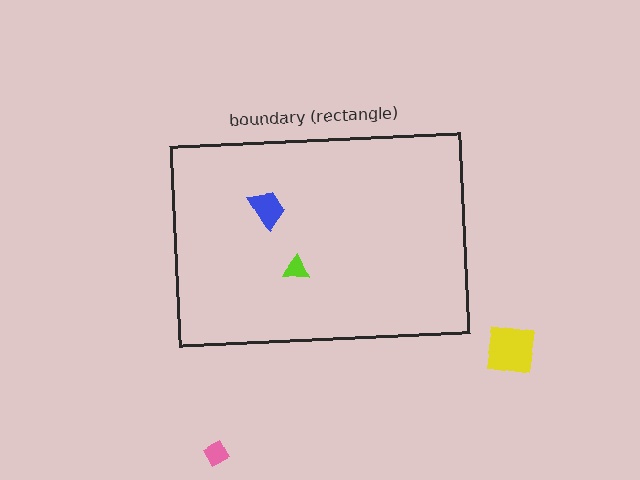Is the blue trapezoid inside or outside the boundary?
Inside.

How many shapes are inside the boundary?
2 inside, 2 outside.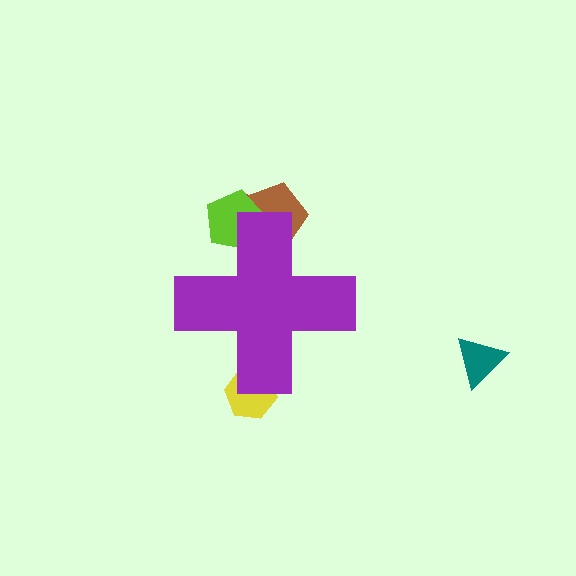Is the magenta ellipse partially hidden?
Yes, the magenta ellipse is partially hidden behind the purple cross.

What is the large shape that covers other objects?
A purple cross.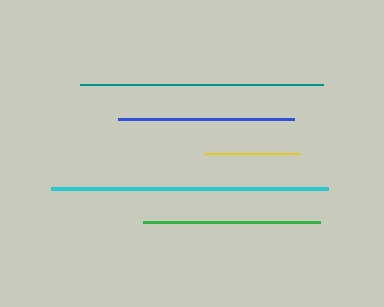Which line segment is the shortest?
The yellow line is the shortest at approximately 95 pixels.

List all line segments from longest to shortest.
From longest to shortest: cyan, teal, green, blue, yellow.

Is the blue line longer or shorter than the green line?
The green line is longer than the blue line.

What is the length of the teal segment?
The teal segment is approximately 242 pixels long.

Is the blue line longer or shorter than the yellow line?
The blue line is longer than the yellow line.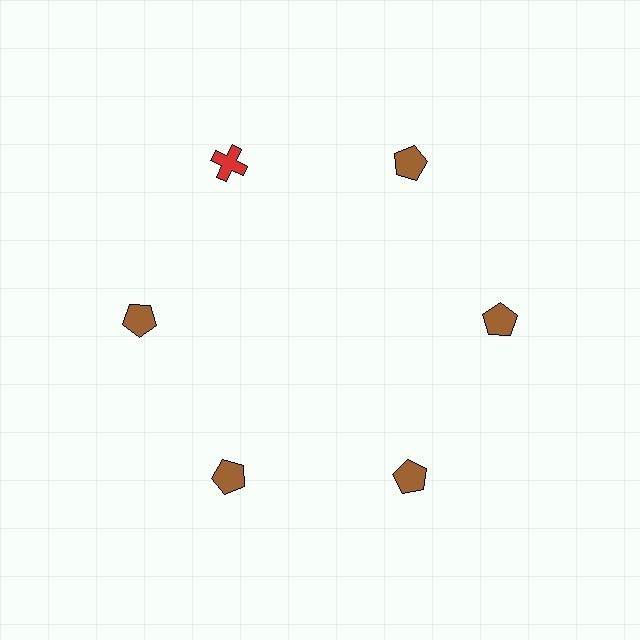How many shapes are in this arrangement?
There are 6 shapes arranged in a ring pattern.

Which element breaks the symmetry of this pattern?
The red cross at roughly the 11 o'clock position breaks the symmetry. All other shapes are brown pentagons.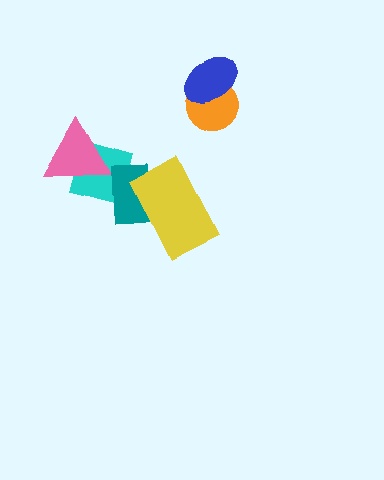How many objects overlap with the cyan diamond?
2 objects overlap with the cyan diamond.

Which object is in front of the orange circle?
The blue ellipse is in front of the orange circle.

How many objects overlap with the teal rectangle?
2 objects overlap with the teal rectangle.